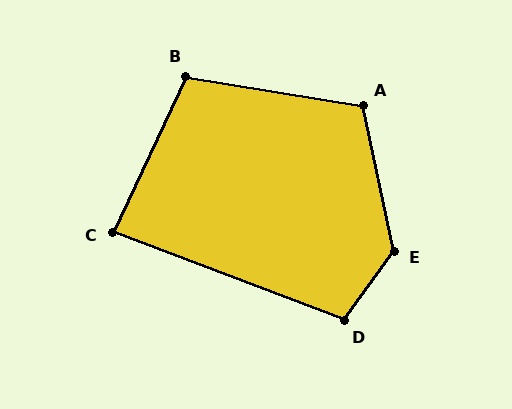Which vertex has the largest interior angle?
E, at approximately 132 degrees.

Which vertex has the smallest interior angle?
C, at approximately 86 degrees.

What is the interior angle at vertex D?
Approximately 105 degrees (obtuse).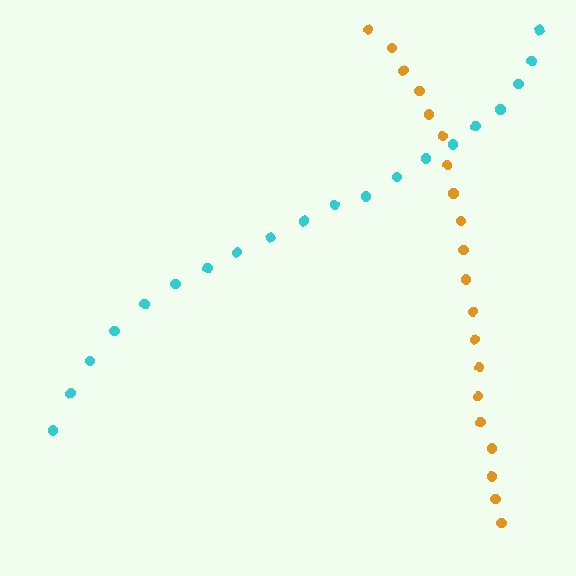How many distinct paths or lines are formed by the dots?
There are 2 distinct paths.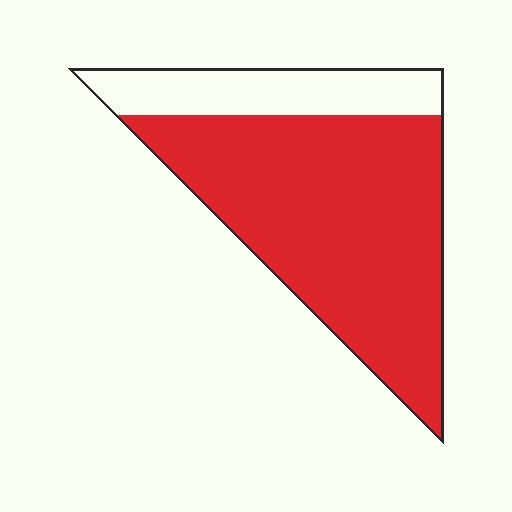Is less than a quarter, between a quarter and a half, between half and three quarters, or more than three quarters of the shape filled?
More than three quarters.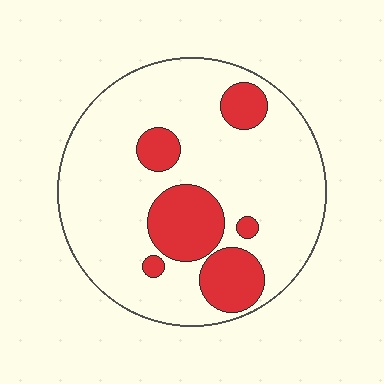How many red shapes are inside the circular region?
6.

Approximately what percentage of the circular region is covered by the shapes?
Approximately 20%.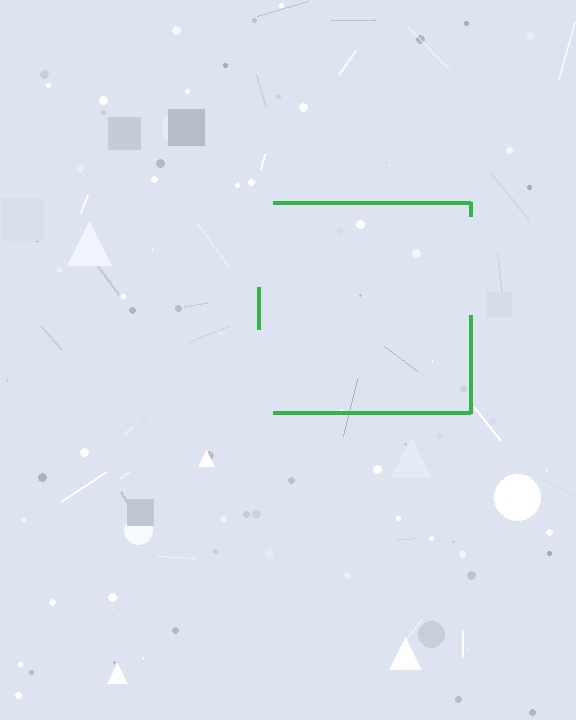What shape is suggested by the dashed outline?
The dashed outline suggests a square.